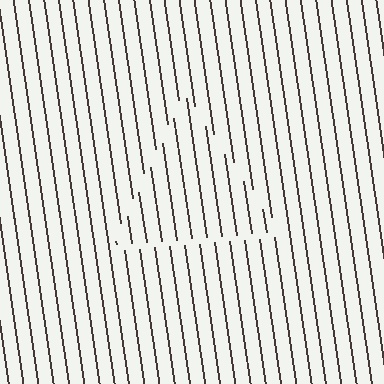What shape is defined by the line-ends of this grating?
An illusory triangle. The interior of the shape contains the same grating, shifted by half a period — the contour is defined by the phase discontinuity where line-ends from the inner and outer gratings abut.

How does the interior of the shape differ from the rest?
The interior of the shape contains the same grating, shifted by half a period — the contour is defined by the phase discontinuity where line-ends from the inner and outer gratings abut.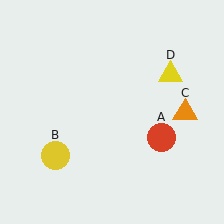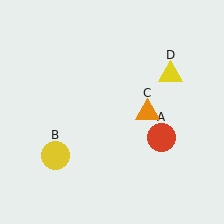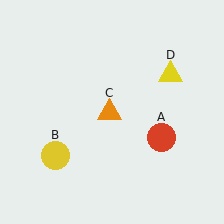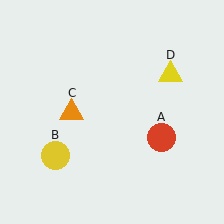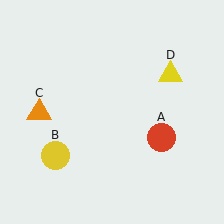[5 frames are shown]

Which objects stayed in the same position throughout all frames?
Red circle (object A) and yellow circle (object B) and yellow triangle (object D) remained stationary.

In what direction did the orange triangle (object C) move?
The orange triangle (object C) moved left.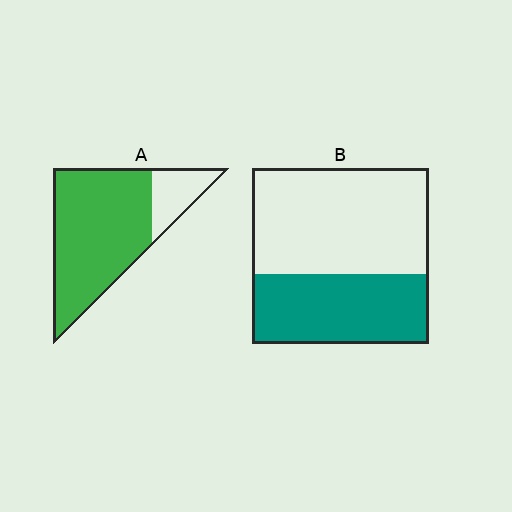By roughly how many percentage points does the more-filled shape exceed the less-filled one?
By roughly 40 percentage points (A over B).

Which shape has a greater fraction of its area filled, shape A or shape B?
Shape A.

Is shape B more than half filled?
No.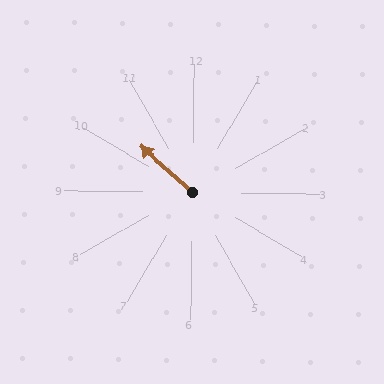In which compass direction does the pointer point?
Northwest.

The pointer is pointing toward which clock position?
Roughly 10 o'clock.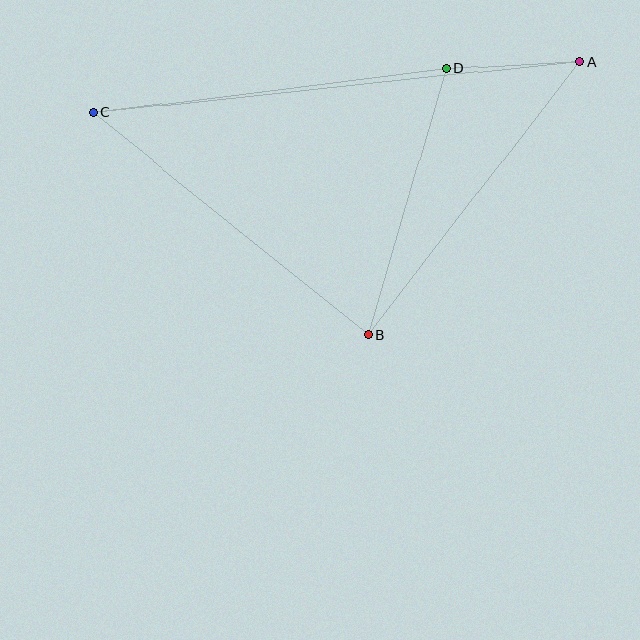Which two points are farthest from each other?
Points A and C are farthest from each other.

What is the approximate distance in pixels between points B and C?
The distance between B and C is approximately 354 pixels.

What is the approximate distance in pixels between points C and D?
The distance between C and D is approximately 356 pixels.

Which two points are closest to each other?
Points A and D are closest to each other.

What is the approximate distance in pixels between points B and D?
The distance between B and D is approximately 278 pixels.